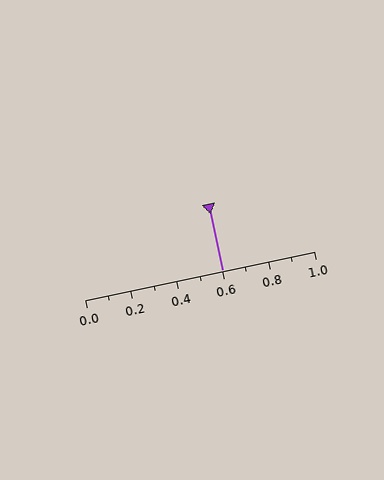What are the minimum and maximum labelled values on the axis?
The axis runs from 0.0 to 1.0.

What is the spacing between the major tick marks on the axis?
The major ticks are spaced 0.2 apart.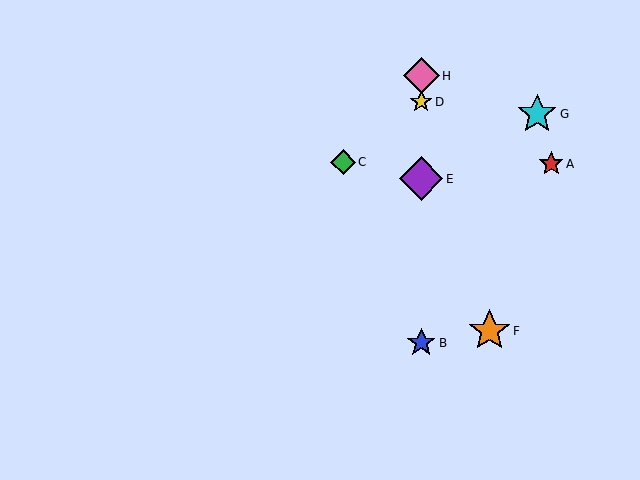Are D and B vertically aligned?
Yes, both are at x≈421.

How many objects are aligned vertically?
4 objects (B, D, E, H) are aligned vertically.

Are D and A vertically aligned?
No, D is at x≈421 and A is at x≈551.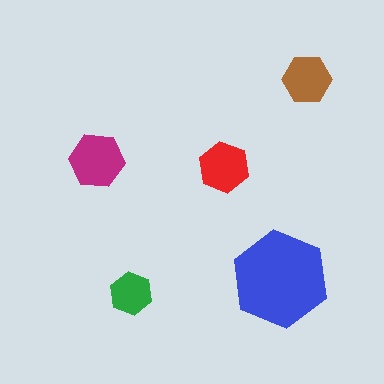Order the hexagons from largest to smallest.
the blue one, the magenta one, the red one, the brown one, the green one.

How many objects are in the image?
There are 5 objects in the image.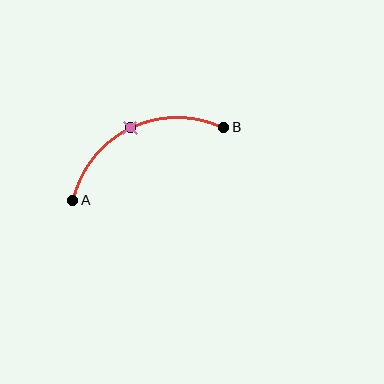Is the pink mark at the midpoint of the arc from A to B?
Yes. The pink mark lies on the arc at equal arc-length from both A and B — it is the arc midpoint.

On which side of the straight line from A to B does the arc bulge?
The arc bulges above the straight line connecting A and B.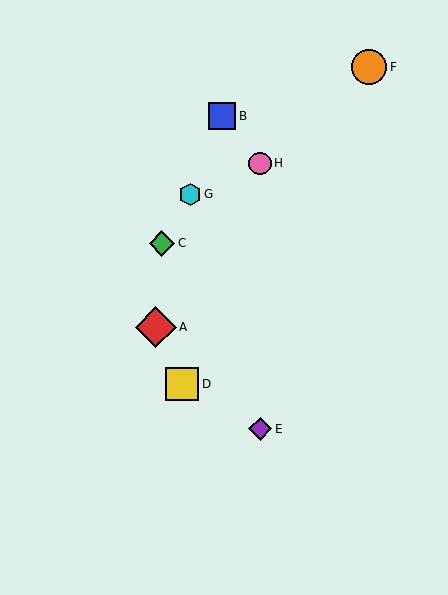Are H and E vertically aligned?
Yes, both are at x≈260.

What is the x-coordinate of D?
Object D is at x≈182.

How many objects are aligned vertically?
2 objects (E, H) are aligned vertically.